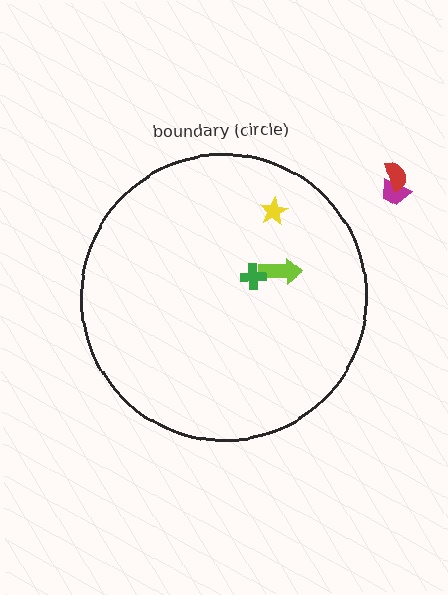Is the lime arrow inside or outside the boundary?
Inside.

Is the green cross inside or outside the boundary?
Inside.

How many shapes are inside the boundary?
3 inside, 2 outside.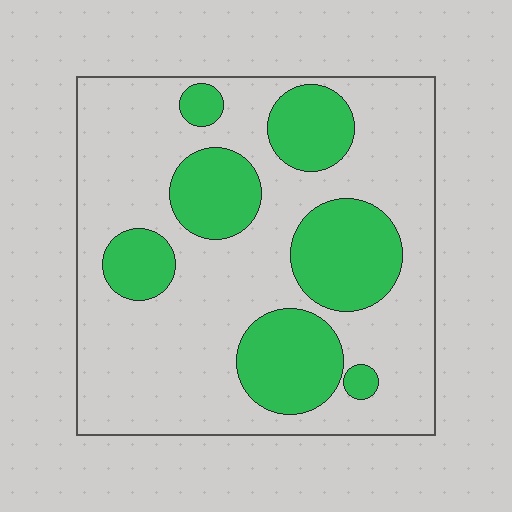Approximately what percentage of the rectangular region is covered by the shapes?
Approximately 30%.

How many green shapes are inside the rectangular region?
7.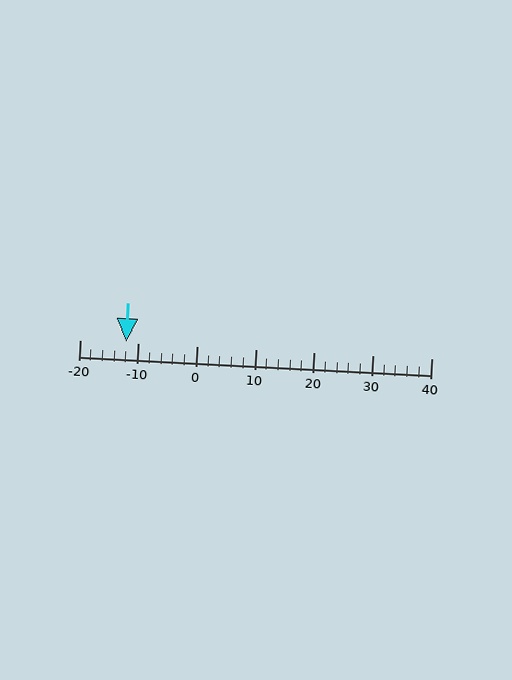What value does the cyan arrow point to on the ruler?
The cyan arrow points to approximately -12.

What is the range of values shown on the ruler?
The ruler shows values from -20 to 40.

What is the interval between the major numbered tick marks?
The major tick marks are spaced 10 units apart.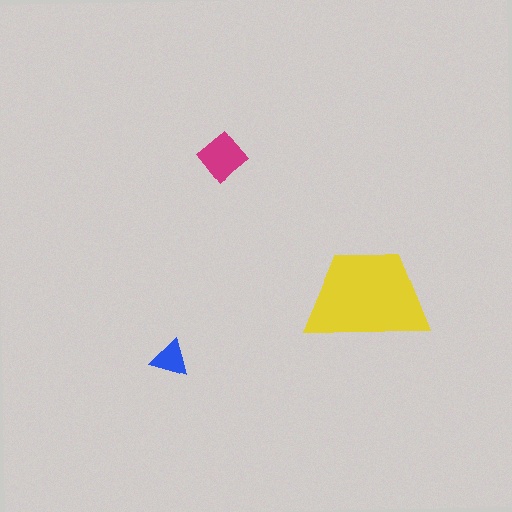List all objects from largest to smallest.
The yellow trapezoid, the magenta diamond, the blue triangle.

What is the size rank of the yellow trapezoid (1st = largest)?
1st.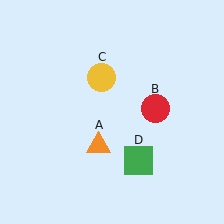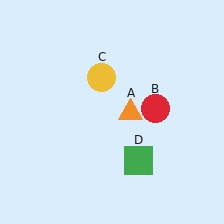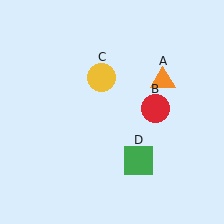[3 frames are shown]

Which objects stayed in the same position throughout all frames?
Red circle (object B) and yellow circle (object C) and green square (object D) remained stationary.